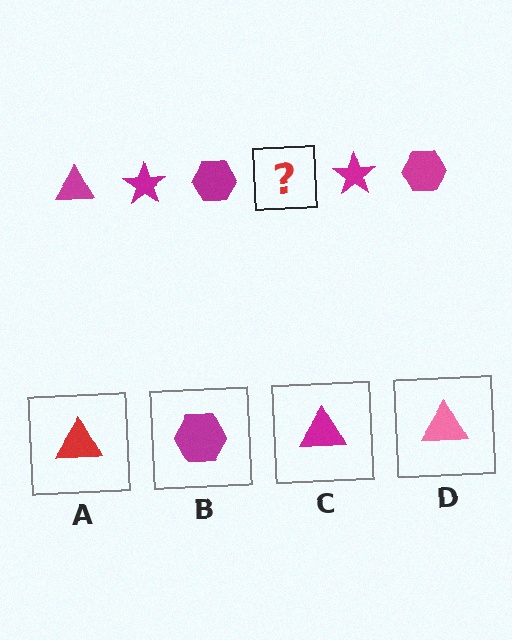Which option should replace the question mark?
Option C.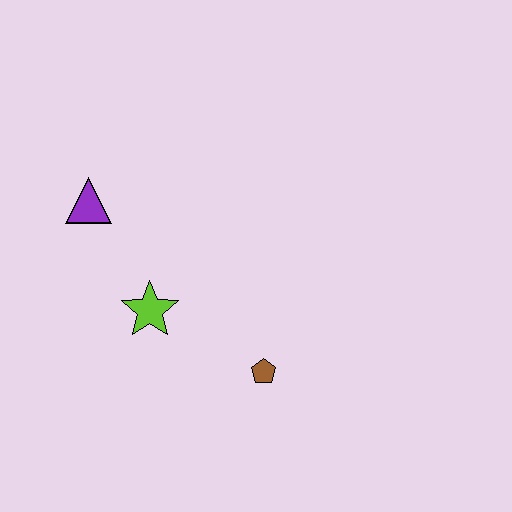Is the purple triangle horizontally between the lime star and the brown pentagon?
No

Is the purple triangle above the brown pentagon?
Yes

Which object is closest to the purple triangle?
The lime star is closest to the purple triangle.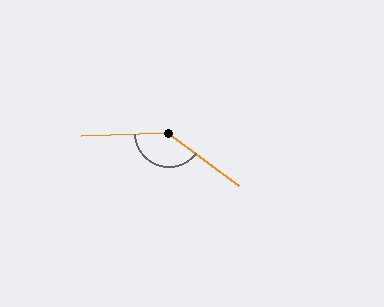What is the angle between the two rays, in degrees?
Approximately 141 degrees.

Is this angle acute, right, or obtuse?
It is obtuse.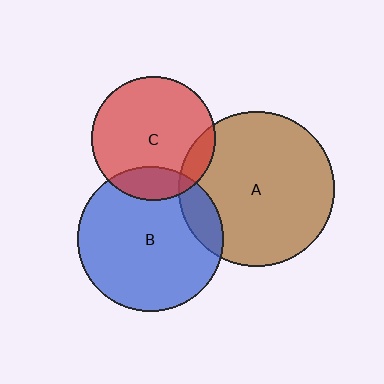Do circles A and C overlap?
Yes.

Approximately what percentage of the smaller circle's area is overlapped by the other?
Approximately 10%.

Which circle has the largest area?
Circle A (brown).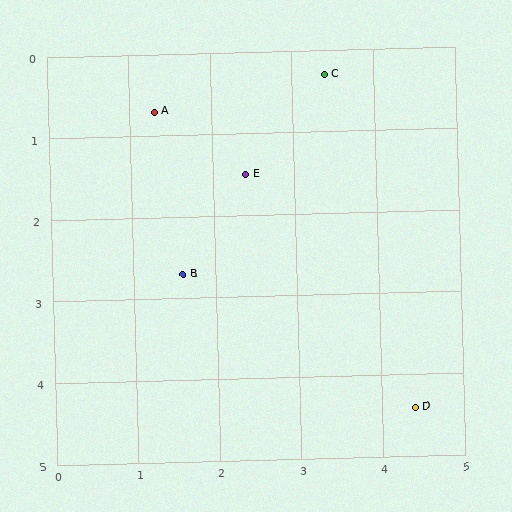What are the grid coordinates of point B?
Point B is at approximately (1.6, 2.7).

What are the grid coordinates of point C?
Point C is at approximately (3.4, 0.3).